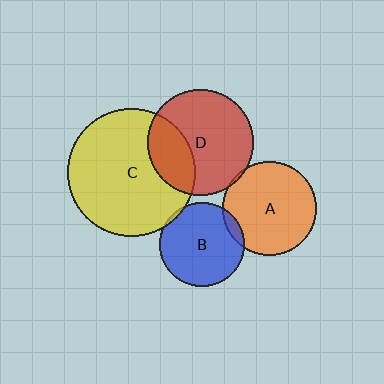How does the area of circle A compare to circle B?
Approximately 1.2 times.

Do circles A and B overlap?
Yes.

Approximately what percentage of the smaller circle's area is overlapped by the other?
Approximately 5%.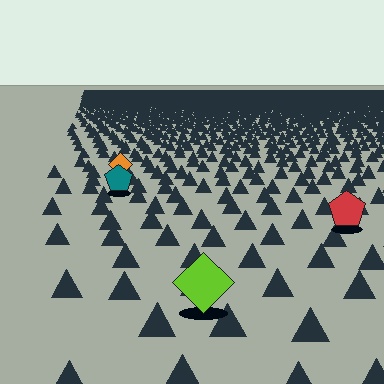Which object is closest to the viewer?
The lime diamond is closest. The texture marks near it are larger and more spread out.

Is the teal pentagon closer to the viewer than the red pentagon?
No. The red pentagon is closer — you can tell from the texture gradient: the ground texture is coarser near it.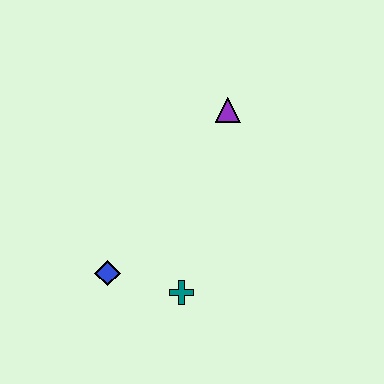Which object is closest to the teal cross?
The blue diamond is closest to the teal cross.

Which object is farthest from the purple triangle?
The blue diamond is farthest from the purple triangle.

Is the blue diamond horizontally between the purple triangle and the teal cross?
No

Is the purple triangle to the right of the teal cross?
Yes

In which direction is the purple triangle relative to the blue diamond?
The purple triangle is above the blue diamond.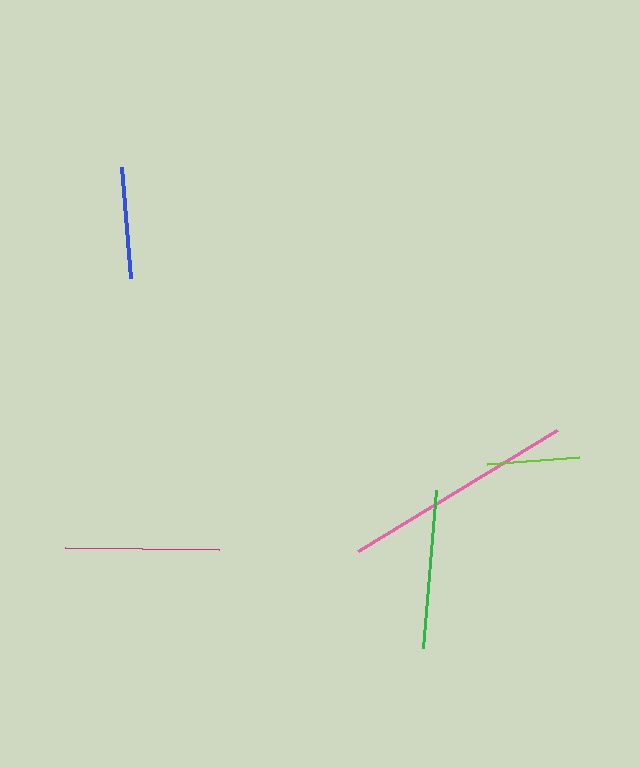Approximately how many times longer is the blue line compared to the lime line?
The blue line is approximately 1.2 times the length of the lime line.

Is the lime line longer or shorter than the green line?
The green line is longer than the lime line.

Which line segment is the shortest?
The lime line is the shortest at approximately 91 pixels.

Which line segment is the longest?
The pink line is the longest at approximately 233 pixels.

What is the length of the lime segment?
The lime segment is approximately 91 pixels long.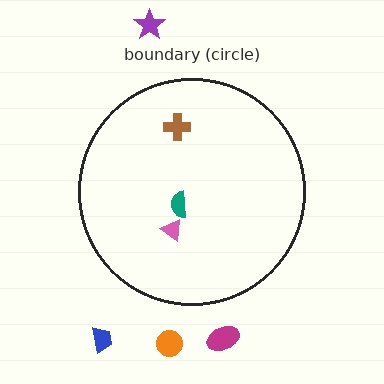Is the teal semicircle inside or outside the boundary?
Inside.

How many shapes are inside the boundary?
3 inside, 4 outside.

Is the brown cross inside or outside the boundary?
Inside.